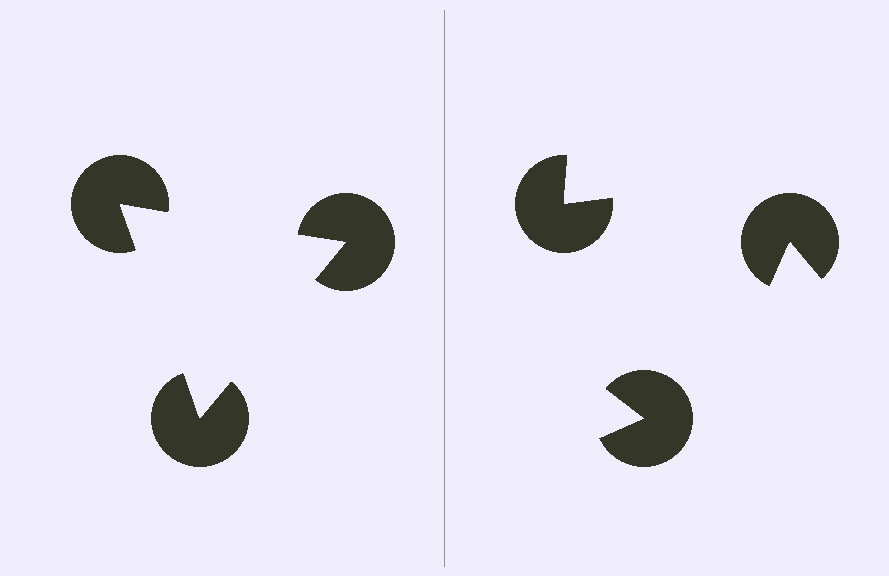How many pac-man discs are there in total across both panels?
6 — 3 on each side.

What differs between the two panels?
The pac-man discs are positioned identically on both sides; only the wedge orientations differ. On the left they align to a triangle; on the right they are misaligned.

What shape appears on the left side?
An illusory triangle.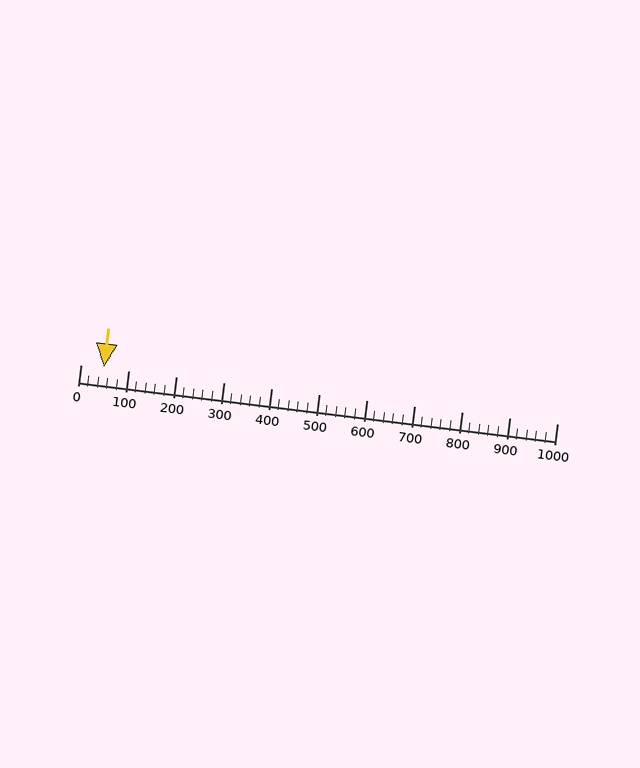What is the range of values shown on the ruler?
The ruler shows values from 0 to 1000.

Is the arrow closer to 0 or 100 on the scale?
The arrow is closer to 0.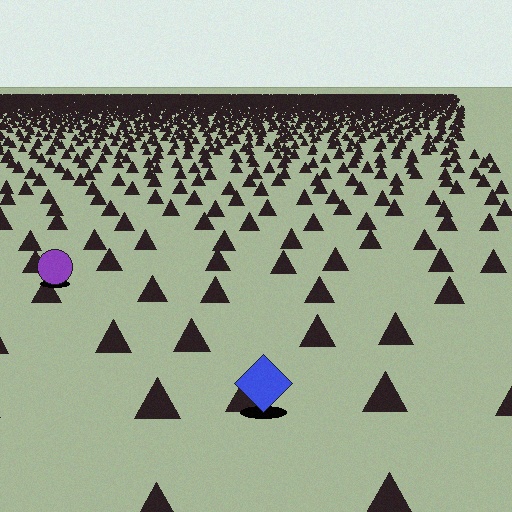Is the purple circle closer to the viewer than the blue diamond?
No. The blue diamond is closer — you can tell from the texture gradient: the ground texture is coarser near it.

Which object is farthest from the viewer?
The purple circle is farthest from the viewer. It appears smaller and the ground texture around it is denser.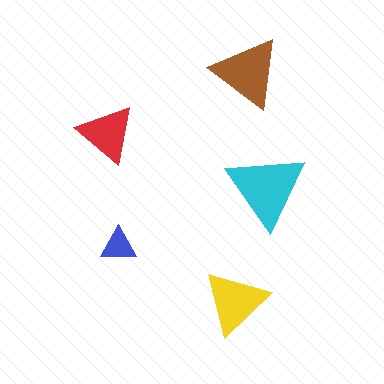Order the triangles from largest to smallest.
the cyan one, the brown one, the yellow one, the red one, the blue one.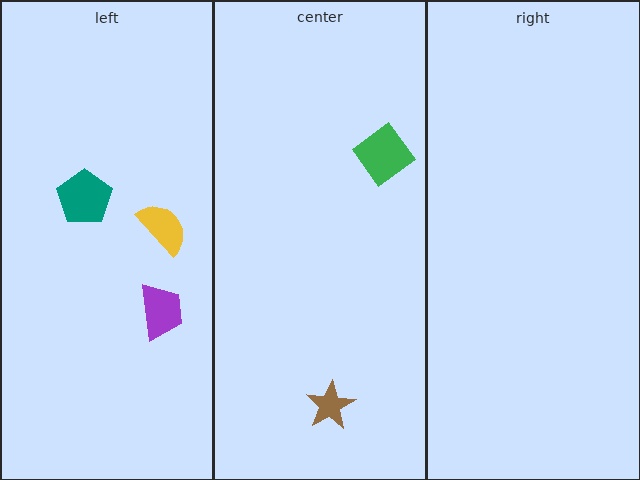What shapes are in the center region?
The brown star, the green diamond.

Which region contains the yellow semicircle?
The left region.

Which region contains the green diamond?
The center region.